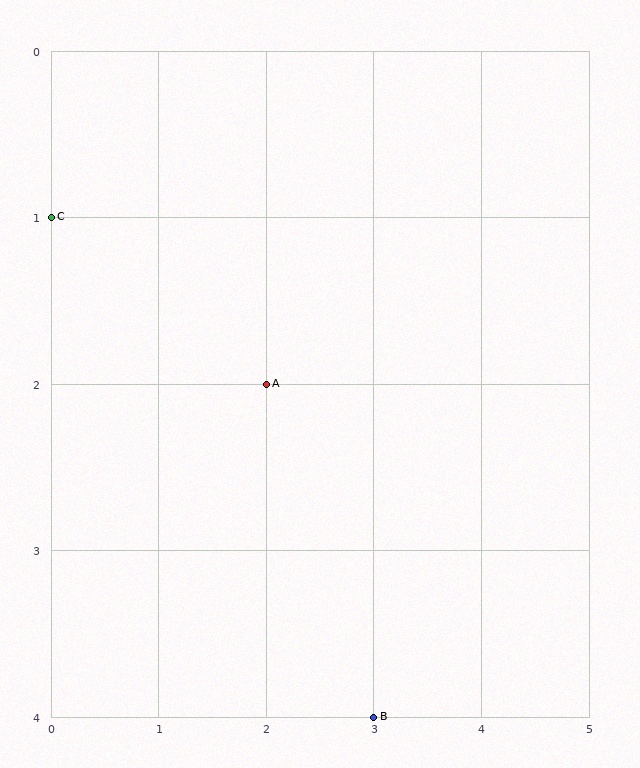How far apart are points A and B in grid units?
Points A and B are 1 column and 2 rows apart (about 2.2 grid units diagonally).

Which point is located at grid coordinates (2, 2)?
Point A is at (2, 2).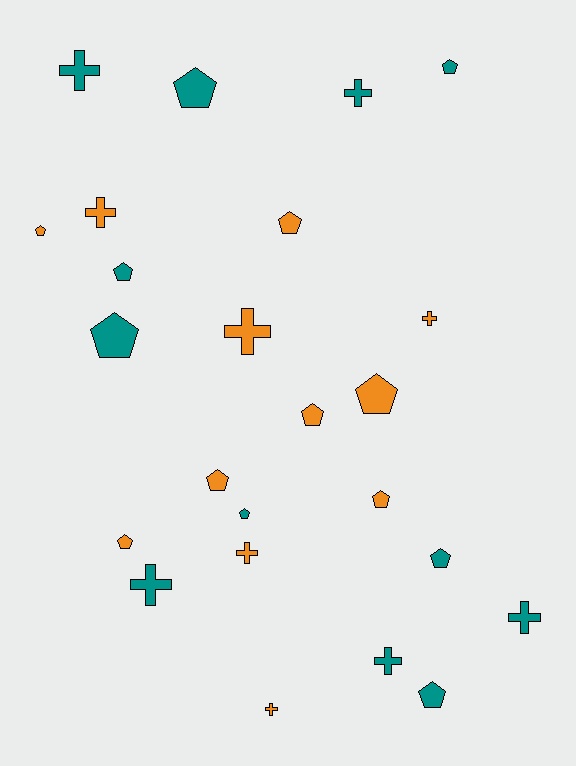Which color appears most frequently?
Orange, with 12 objects.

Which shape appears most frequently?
Pentagon, with 14 objects.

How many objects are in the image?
There are 24 objects.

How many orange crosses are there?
There are 5 orange crosses.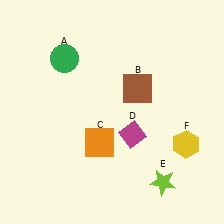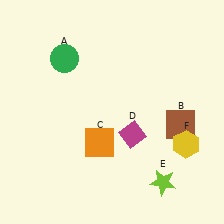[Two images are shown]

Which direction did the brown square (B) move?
The brown square (B) moved right.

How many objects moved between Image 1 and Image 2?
1 object moved between the two images.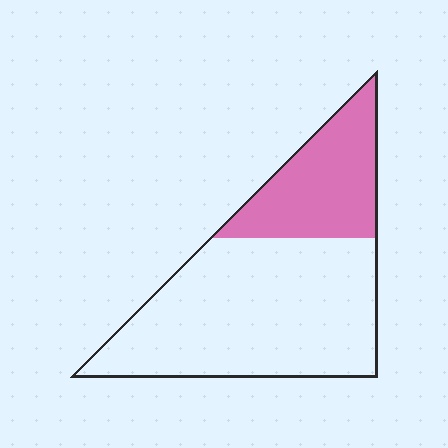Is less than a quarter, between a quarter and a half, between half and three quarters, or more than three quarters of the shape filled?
Between a quarter and a half.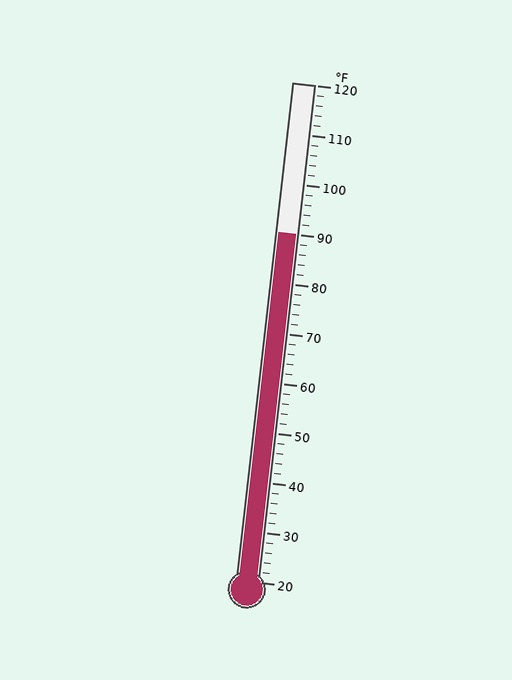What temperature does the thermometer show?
The thermometer shows approximately 90°F.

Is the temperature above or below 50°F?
The temperature is above 50°F.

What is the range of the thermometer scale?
The thermometer scale ranges from 20°F to 120°F.